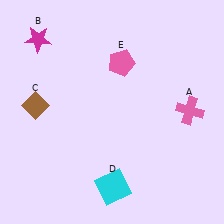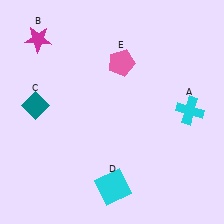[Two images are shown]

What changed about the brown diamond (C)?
In Image 1, C is brown. In Image 2, it changed to teal.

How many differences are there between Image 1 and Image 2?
There are 2 differences between the two images.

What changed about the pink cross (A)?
In Image 1, A is pink. In Image 2, it changed to cyan.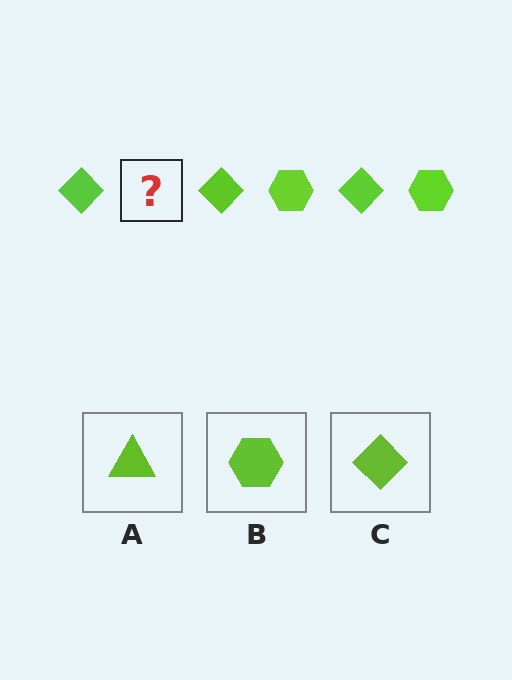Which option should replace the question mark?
Option B.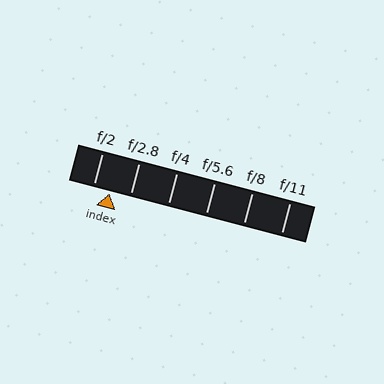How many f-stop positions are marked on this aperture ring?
There are 6 f-stop positions marked.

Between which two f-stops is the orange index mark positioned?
The index mark is between f/2 and f/2.8.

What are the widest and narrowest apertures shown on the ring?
The widest aperture shown is f/2 and the narrowest is f/11.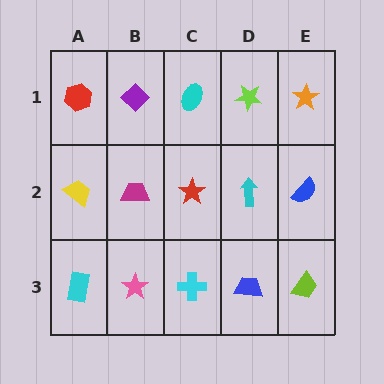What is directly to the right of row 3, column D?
A lime trapezoid.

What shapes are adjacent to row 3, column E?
A blue semicircle (row 2, column E), a blue trapezoid (row 3, column D).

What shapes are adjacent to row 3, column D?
A cyan arrow (row 2, column D), a cyan cross (row 3, column C), a lime trapezoid (row 3, column E).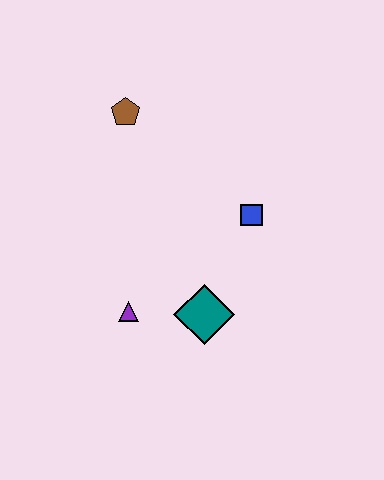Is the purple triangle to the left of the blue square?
Yes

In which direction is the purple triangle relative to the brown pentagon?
The purple triangle is below the brown pentagon.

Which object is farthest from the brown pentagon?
The teal diamond is farthest from the brown pentagon.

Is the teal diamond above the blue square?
No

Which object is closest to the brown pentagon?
The blue square is closest to the brown pentagon.